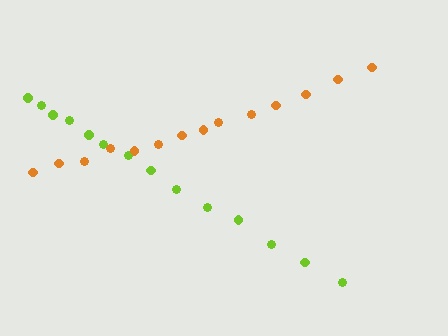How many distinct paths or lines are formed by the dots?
There are 2 distinct paths.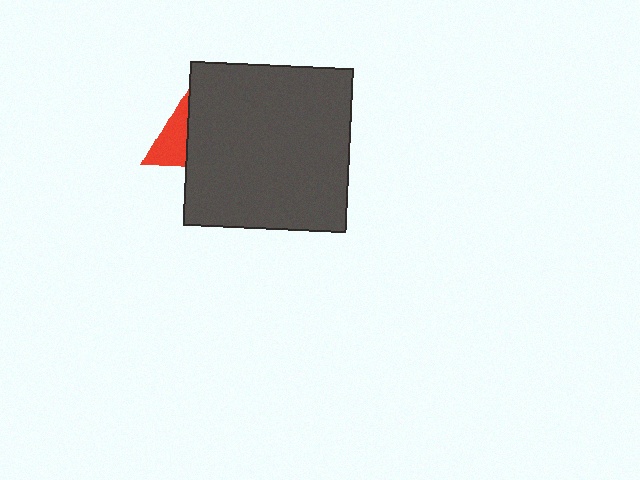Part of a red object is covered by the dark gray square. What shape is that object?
It is a triangle.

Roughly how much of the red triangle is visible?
A small part of it is visible (roughly 30%).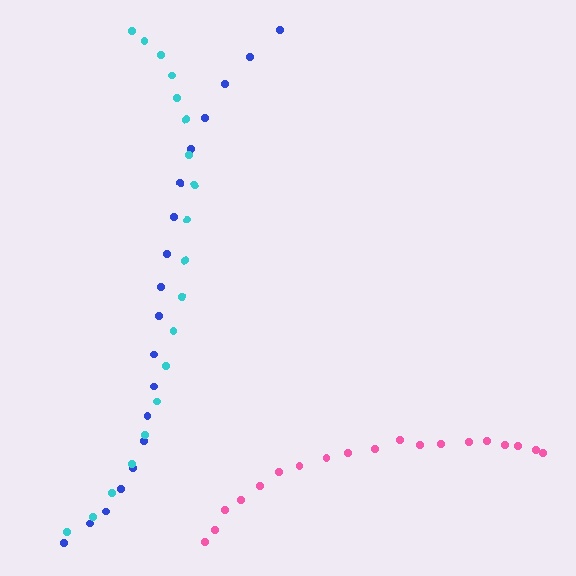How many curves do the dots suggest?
There are 3 distinct paths.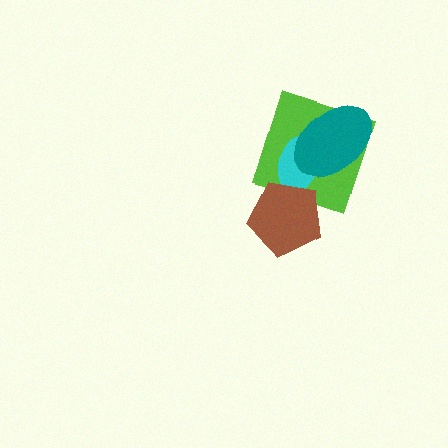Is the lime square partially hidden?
Yes, it is partially covered by another shape.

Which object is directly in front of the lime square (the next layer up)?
The cyan ellipse is directly in front of the lime square.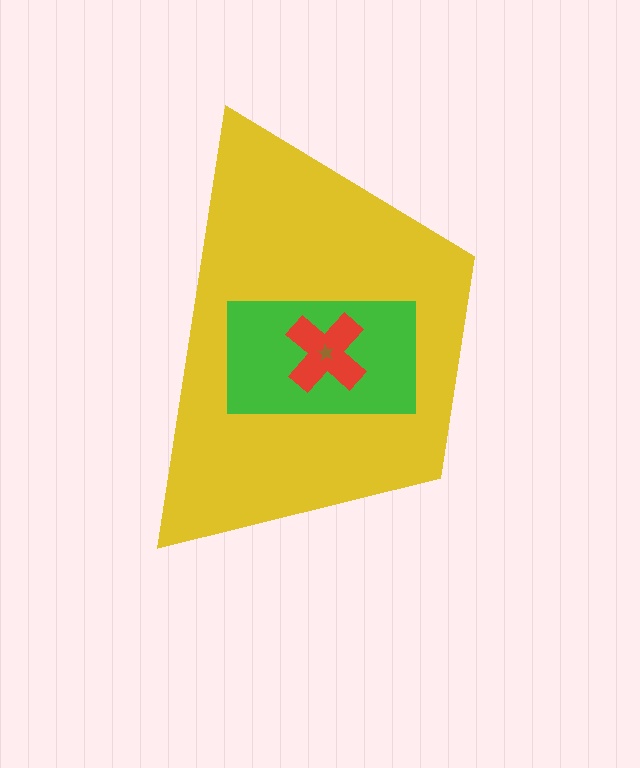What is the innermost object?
The brown star.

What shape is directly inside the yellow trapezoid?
The green rectangle.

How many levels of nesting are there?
4.